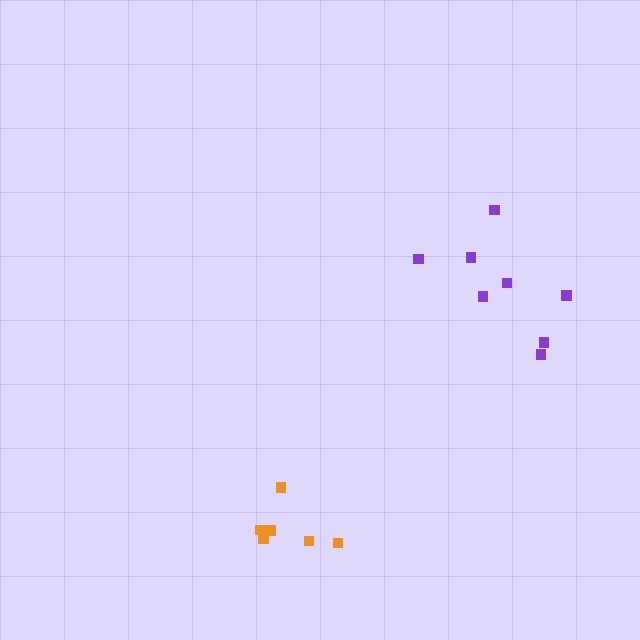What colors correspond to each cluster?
The clusters are colored: orange, purple.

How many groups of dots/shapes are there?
There are 2 groups.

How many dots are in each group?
Group 1: 6 dots, Group 2: 8 dots (14 total).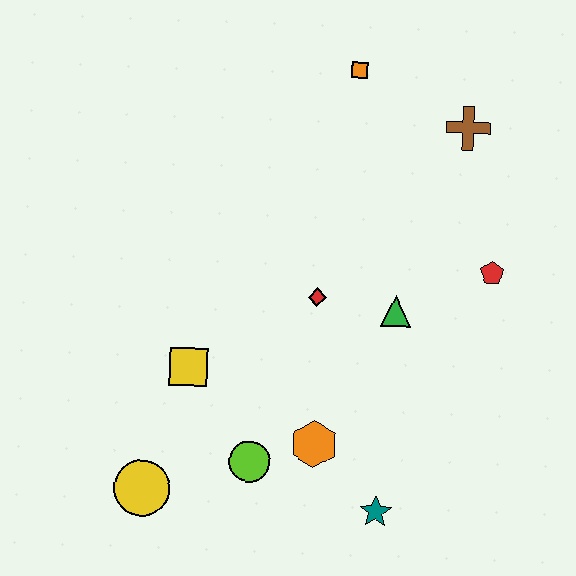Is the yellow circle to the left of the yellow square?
Yes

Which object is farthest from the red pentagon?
The yellow circle is farthest from the red pentagon.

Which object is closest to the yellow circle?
The lime circle is closest to the yellow circle.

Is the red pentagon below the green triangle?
No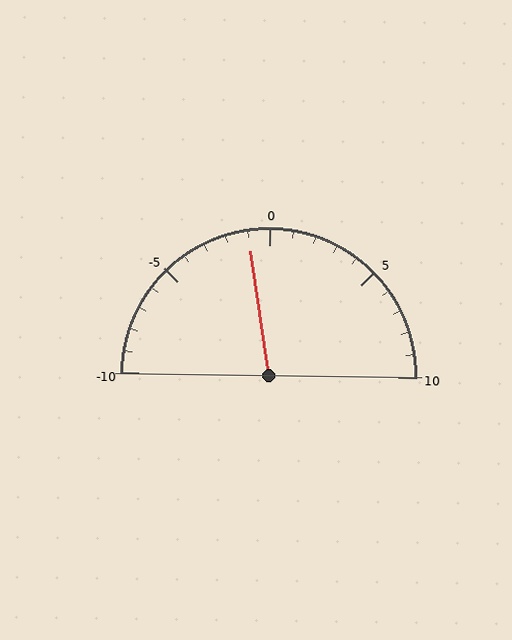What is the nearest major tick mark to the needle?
The nearest major tick mark is 0.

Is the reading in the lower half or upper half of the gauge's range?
The reading is in the lower half of the range (-10 to 10).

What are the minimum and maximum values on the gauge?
The gauge ranges from -10 to 10.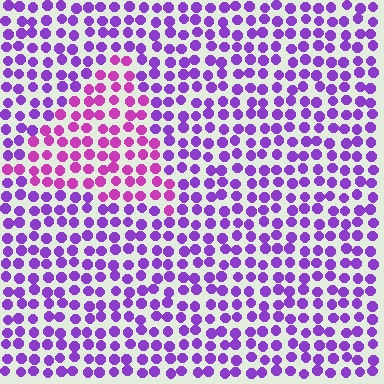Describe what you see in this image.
The image is filled with small purple elements in a uniform arrangement. A triangle-shaped region is visible where the elements are tinted to a slightly different hue, forming a subtle color boundary.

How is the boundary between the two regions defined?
The boundary is defined purely by a slight shift in hue (about 34 degrees). Spacing, size, and orientation are identical on both sides.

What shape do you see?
I see a triangle.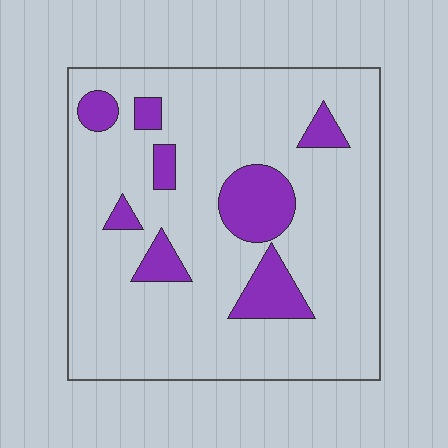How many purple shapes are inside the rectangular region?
8.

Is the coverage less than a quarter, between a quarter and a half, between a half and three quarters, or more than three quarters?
Less than a quarter.